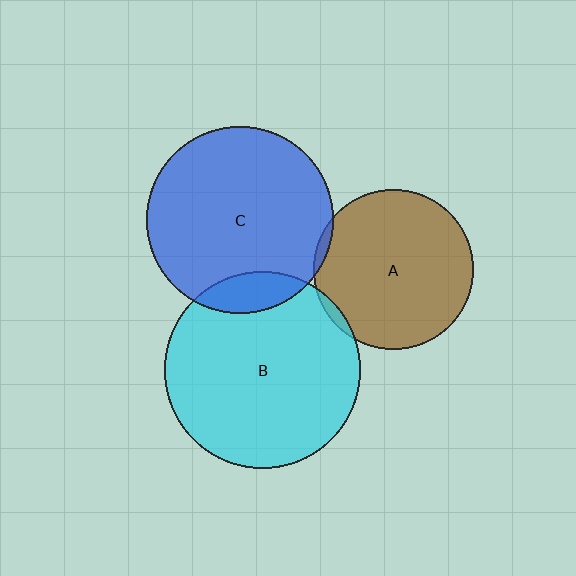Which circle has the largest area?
Circle B (cyan).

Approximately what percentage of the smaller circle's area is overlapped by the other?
Approximately 5%.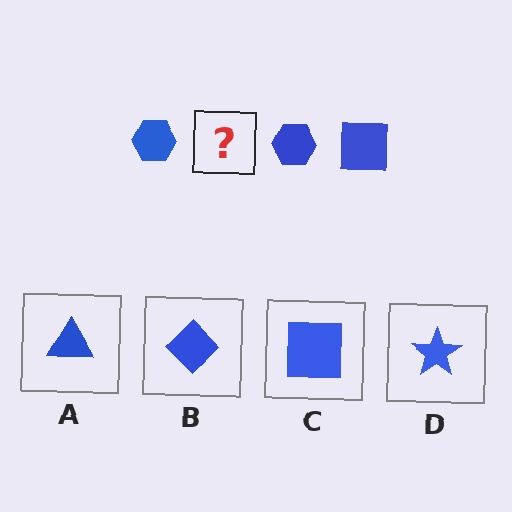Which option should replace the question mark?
Option C.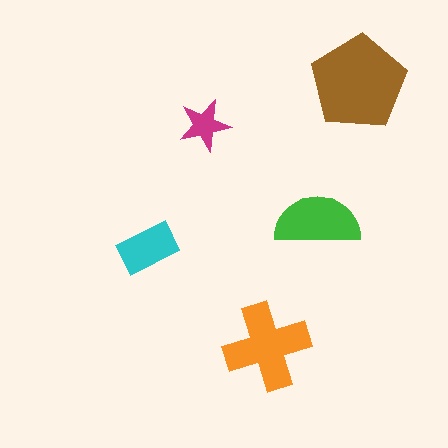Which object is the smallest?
The magenta star.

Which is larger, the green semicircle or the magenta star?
The green semicircle.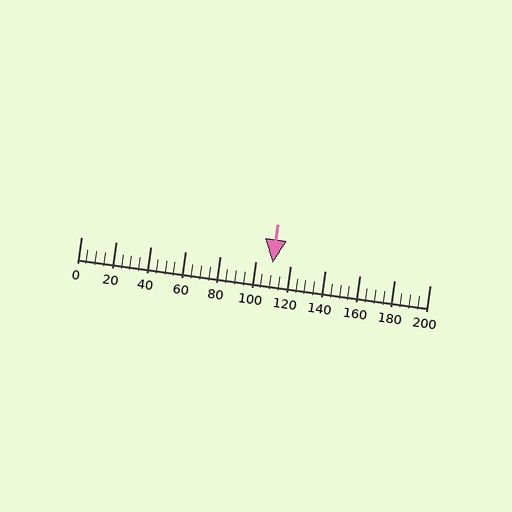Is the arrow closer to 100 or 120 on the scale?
The arrow is closer to 120.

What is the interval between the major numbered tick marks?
The major tick marks are spaced 20 units apart.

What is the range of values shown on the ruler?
The ruler shows values from 0 to 200.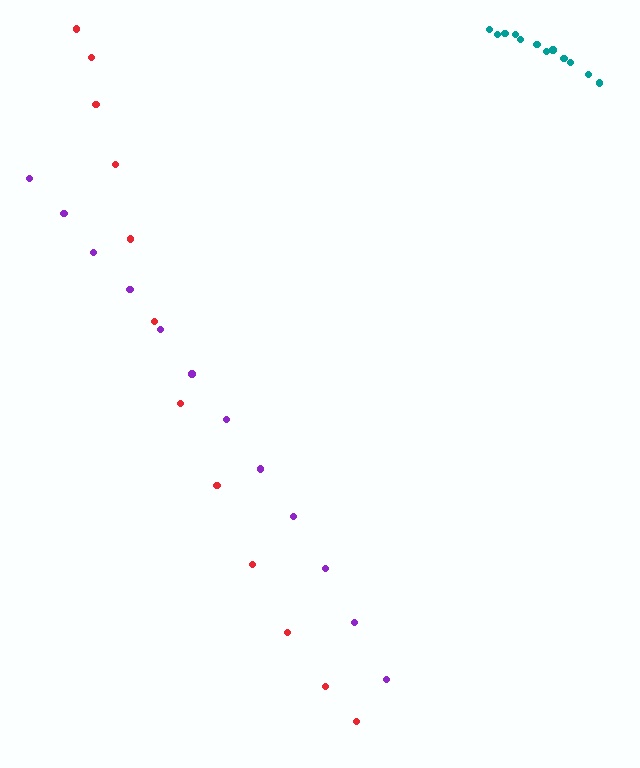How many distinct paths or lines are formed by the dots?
There are 3 distinct paths.